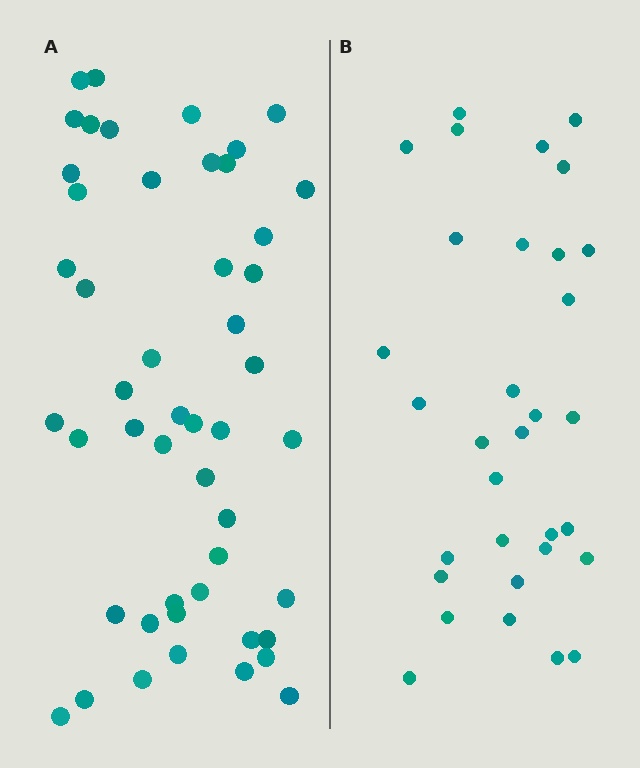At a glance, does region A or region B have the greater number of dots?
Region A (the left region) has more dots.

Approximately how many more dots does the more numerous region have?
Region A has approximately 15 more dots than region B.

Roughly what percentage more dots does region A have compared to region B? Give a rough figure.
About 55% more.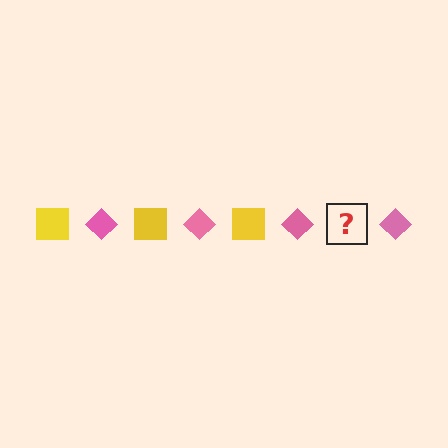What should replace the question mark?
The question mark should be replaced with a yellow square.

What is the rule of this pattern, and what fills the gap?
The rule is that the pattern alternates between yellow square and pink diamond. The gap should be filled with a yellow square.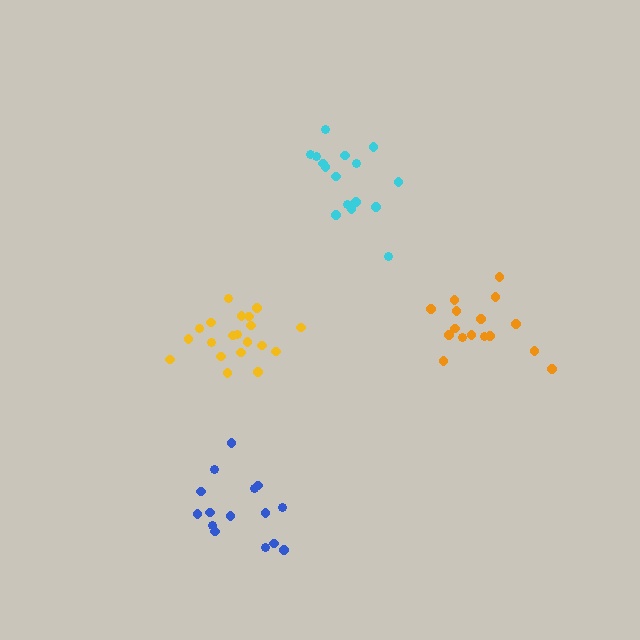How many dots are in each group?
Group 1: 20 dots, Group 2: 16 dots, Group 3: 16 dots, Group 4: 15 dots (67 total).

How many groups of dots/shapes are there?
There are 4 groups.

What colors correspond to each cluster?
The clusters are colored: yellow, orange, cyan, blue.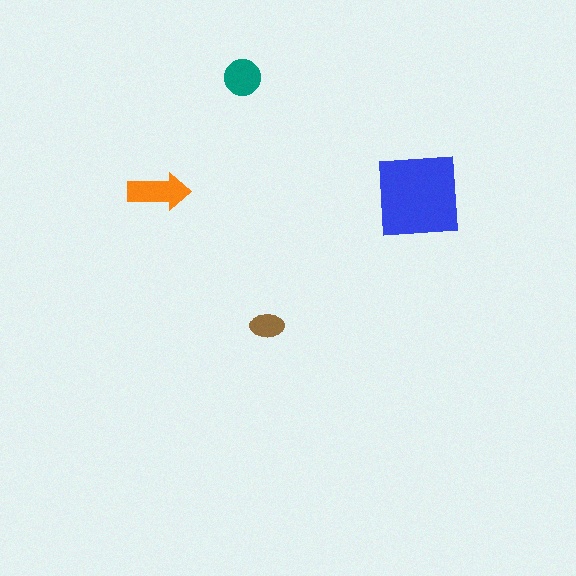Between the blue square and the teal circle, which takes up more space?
The blue square.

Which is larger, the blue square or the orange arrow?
The blue square.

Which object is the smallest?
The brown ellipse.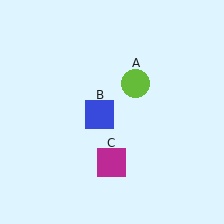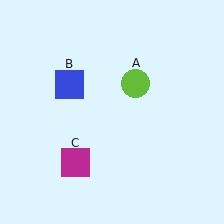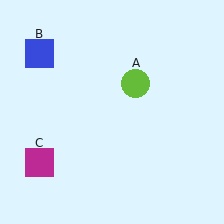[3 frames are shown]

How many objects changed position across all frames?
2 objects changed position: blue square (object B), magenta square (object C).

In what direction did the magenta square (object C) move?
The magenta square (object C) moved left.